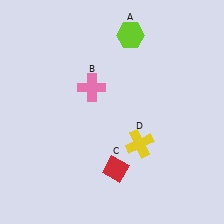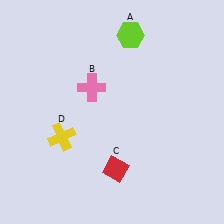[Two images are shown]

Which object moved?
The yellow cross (D) moved left.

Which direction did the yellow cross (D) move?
The yellow cross (D) moved left.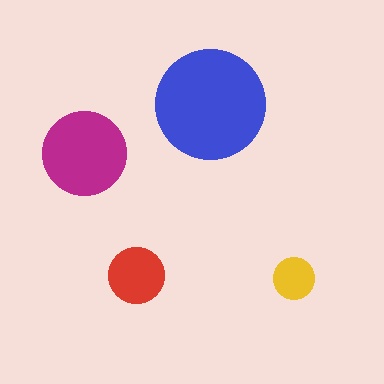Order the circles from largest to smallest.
the blue one, the magenta one, the red one, the yellow one.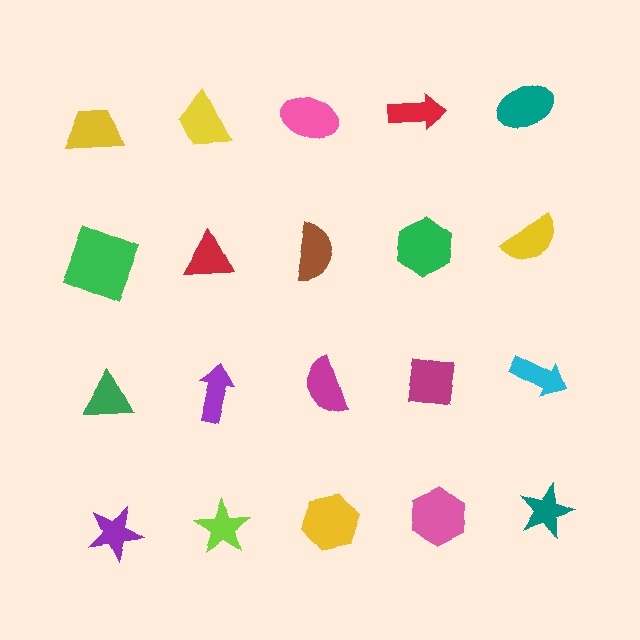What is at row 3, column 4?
A magenta square.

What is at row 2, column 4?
A green hexagon.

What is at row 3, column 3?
A magenta semicircle.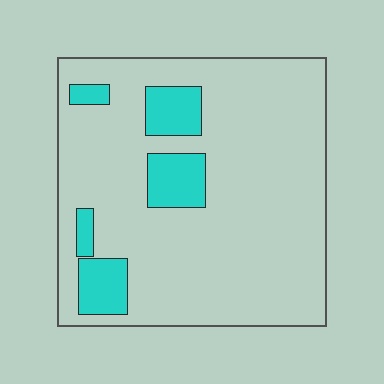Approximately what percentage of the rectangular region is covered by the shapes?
Approximately 15%.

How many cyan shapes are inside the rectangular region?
5.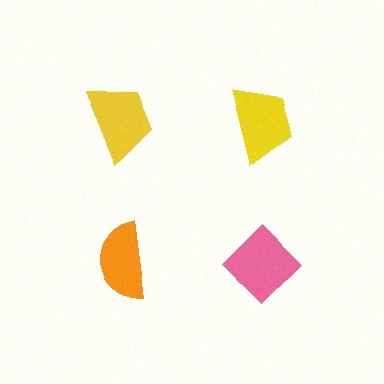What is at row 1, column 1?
A yellow trapezoid.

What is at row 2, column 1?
An orange semicircle.